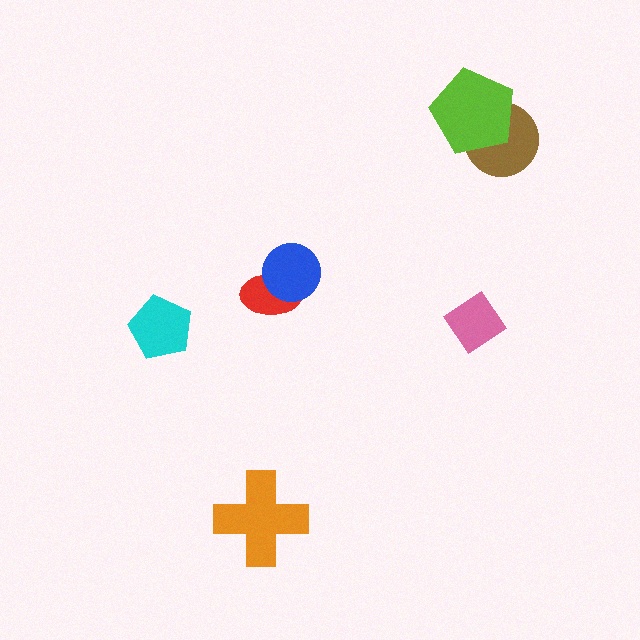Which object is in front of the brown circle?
The lime pentagon is in front of the brown circle.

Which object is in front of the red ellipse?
The blue circle is in front of the red ellipse.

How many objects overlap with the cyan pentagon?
0 objects overlap with the cyan pentagon.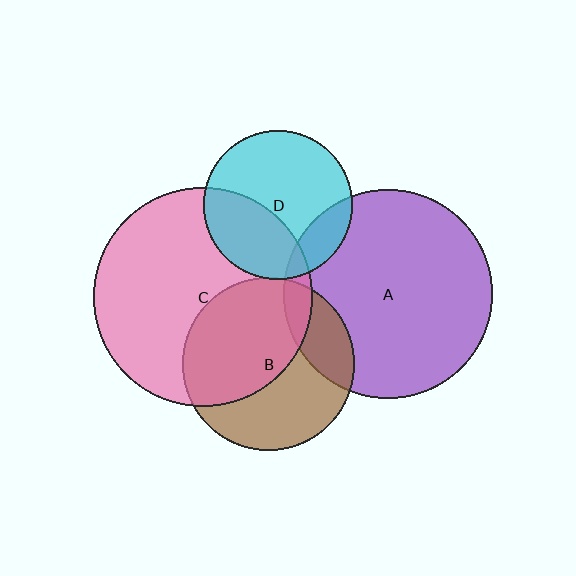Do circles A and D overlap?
Yes.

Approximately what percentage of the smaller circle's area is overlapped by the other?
Approximately 15%.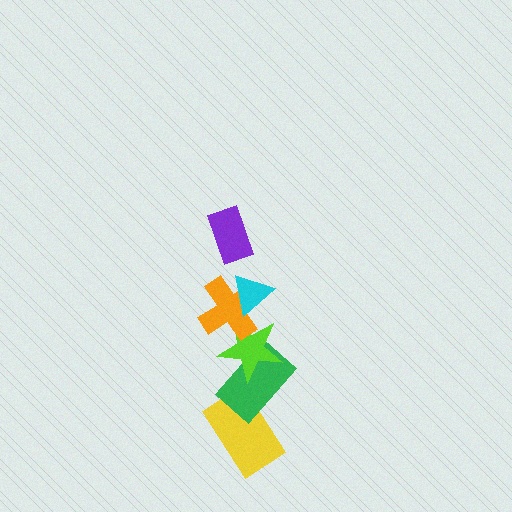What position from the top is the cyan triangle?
The cyan triangle is 2nd from the top.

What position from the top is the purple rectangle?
The purple rectangle is 1st from the top.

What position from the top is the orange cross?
The orange cross is 3rd from the top.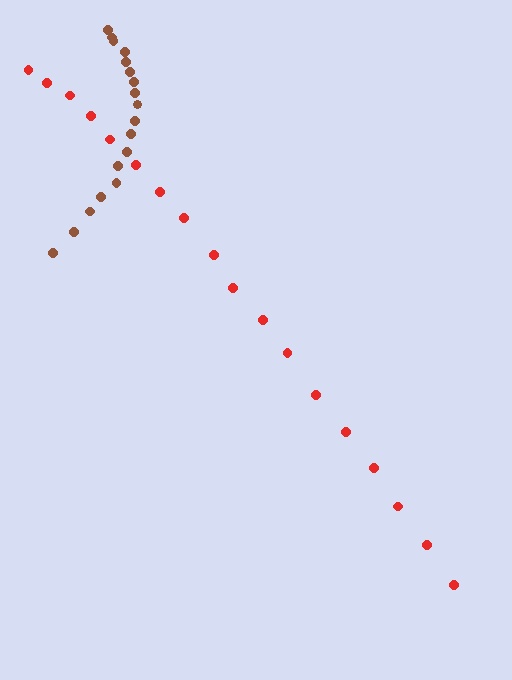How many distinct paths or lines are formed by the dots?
There are 2 distinct paths.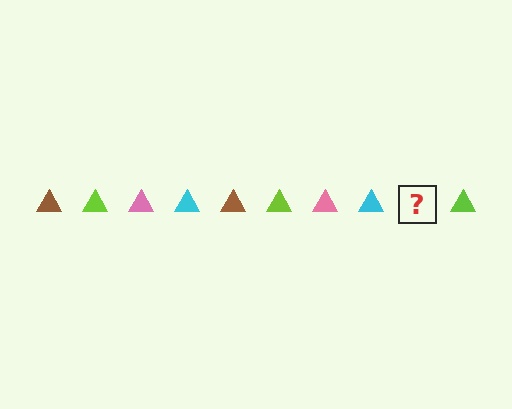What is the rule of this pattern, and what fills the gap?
The rule is that the pattern cycles through brown, lime, pink, cyan triangles. The gap should be filled with a brown triangle.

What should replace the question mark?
The question mark should be replaced with a brown triangle.